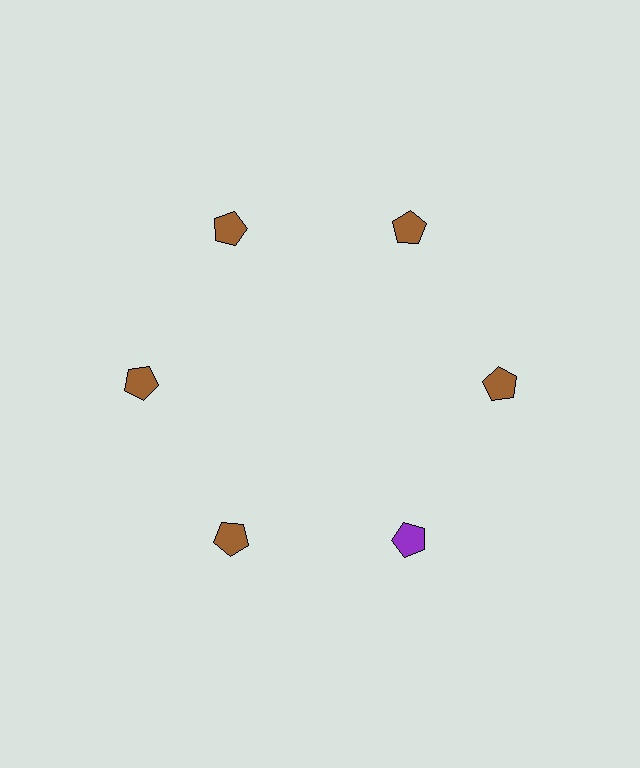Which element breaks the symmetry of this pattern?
The purple pentagon at roughly the 5 o'clock position breaks the symmetry. All other shapes are brown pentagons.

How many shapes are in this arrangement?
There are 6 shapes arranged in a ring pattern.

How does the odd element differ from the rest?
It has a different color: purple instead of brown.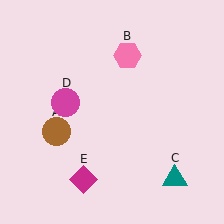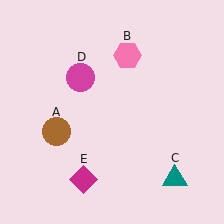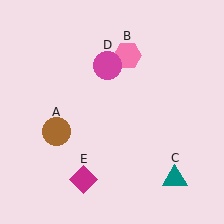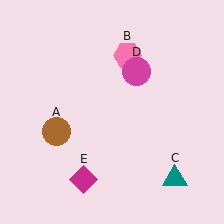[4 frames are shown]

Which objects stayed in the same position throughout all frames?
Brown circle (object A) and pink hexagon (object B) and teal triangle (object C) and magenta diamond (object E) remained stationary.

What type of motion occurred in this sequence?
The magenta circle (object D) rotated clockwise around the center of the scene.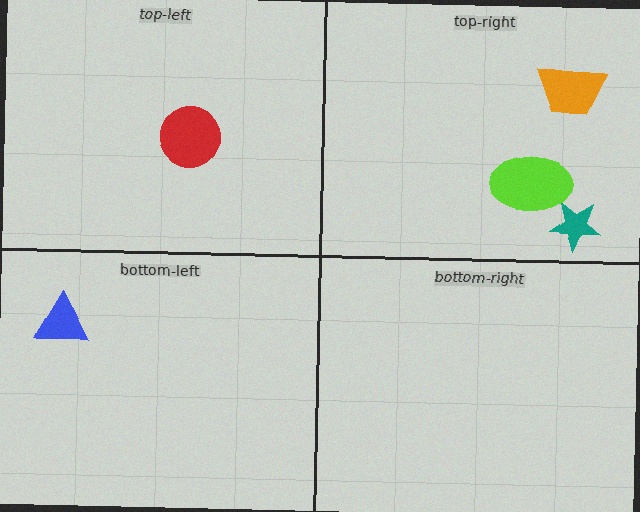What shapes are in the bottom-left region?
The blue triangle.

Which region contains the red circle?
The top-left region.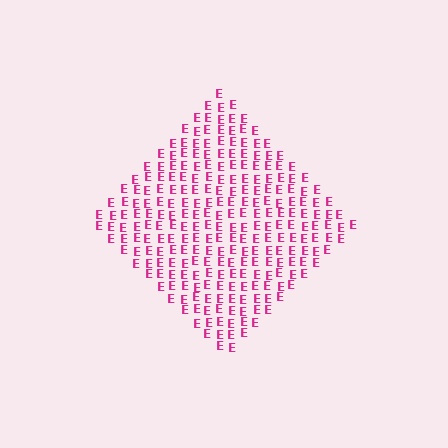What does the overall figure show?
The overall figure shows a diamond.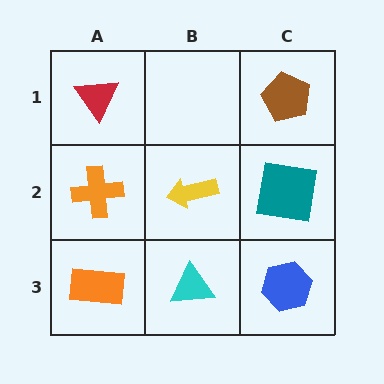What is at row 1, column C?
A brown pentagon.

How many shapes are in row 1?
2 shapes.